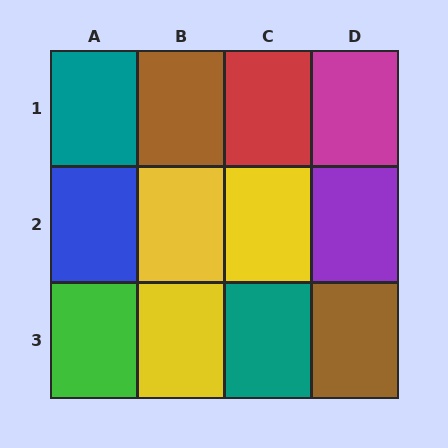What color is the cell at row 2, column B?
Yellow.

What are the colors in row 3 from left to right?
Green, yellow, teal, brown.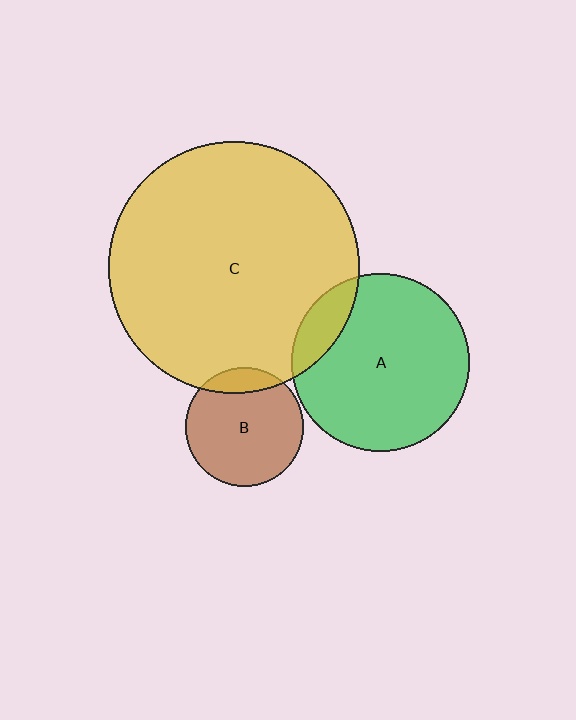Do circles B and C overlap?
Yes.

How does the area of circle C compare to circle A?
Approximately 2.0 times.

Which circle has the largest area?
Circle C (yellow).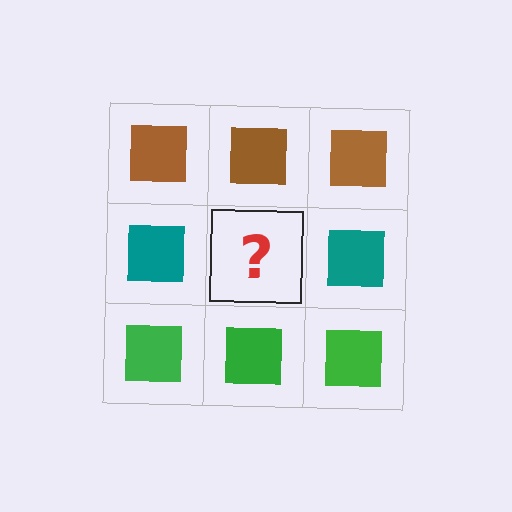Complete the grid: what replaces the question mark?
The question mark should be replaced with a teal square.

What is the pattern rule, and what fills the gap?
The rule is that each row has a consistent color. The gap should be filled with a teal square.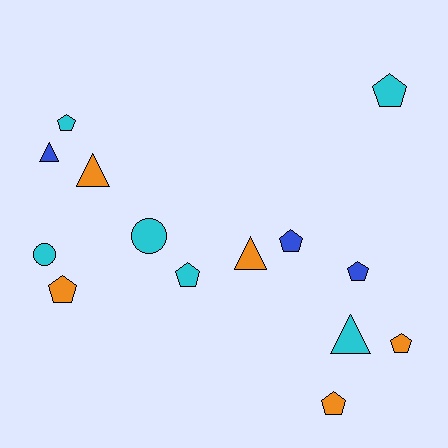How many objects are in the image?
There are 14 objects.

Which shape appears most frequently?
Pentagon, with 8 objects.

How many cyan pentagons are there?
There are 3 cyan pentagons.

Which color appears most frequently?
Cyan, with 6 objects.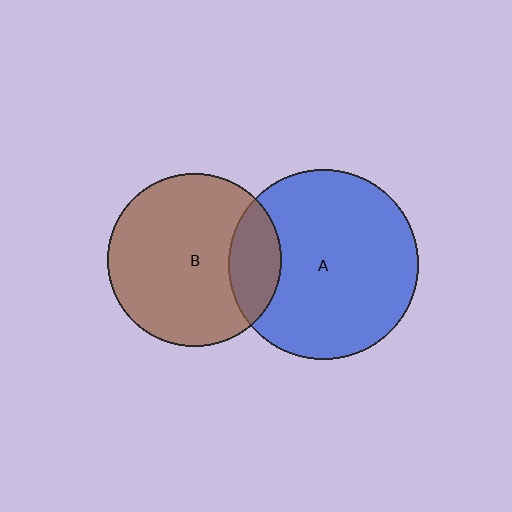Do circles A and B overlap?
Yes.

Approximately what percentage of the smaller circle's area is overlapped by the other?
Approximately 20%.